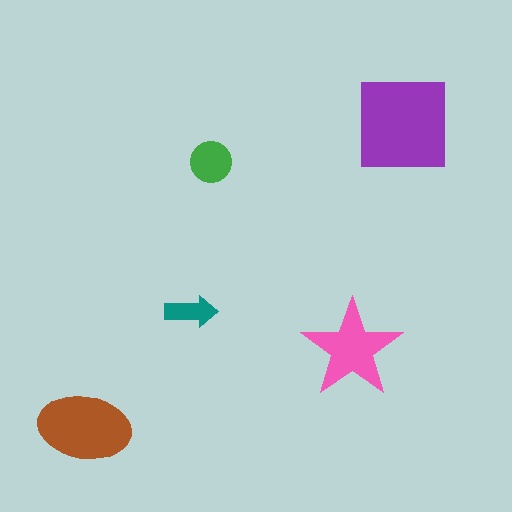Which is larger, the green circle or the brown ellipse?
The brown ellipse.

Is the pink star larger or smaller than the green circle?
Larger.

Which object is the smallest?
The teal arrow.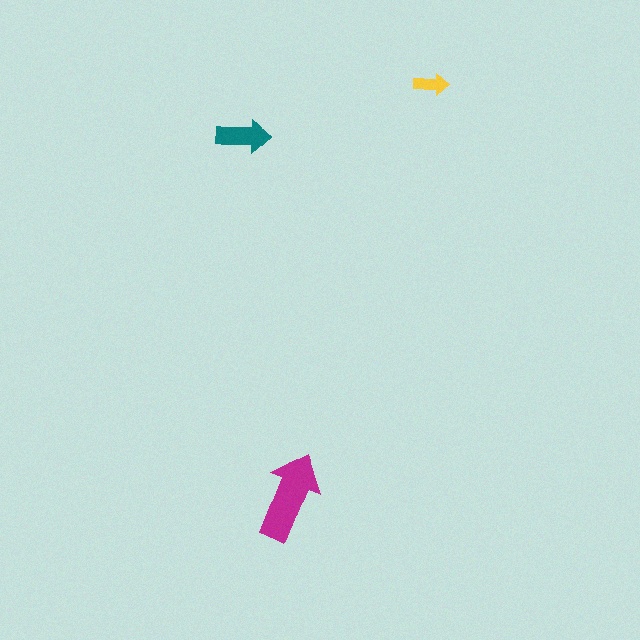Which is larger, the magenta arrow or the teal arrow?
The magenta one.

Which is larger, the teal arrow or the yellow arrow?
The teal one.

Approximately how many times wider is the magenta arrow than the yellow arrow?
About 2.5 times wider.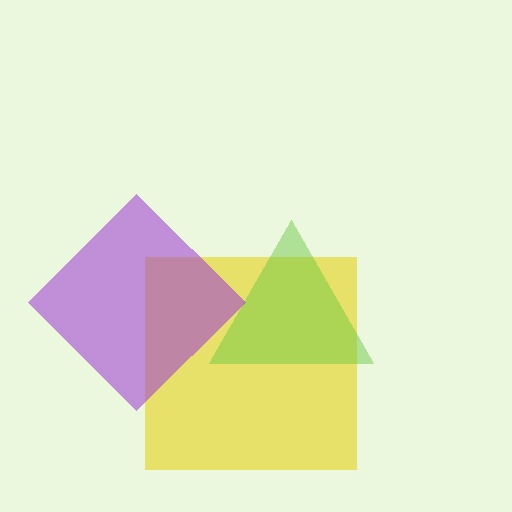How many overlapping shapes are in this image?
There are 3 overlapping shapes in the image.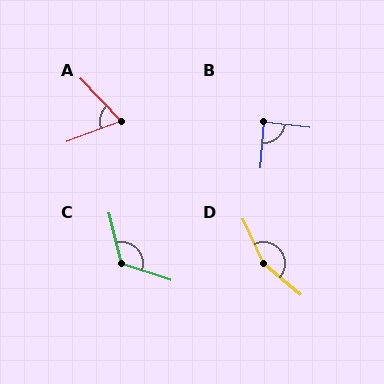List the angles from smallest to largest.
A (67°), B (87°), C (122°), D (154°).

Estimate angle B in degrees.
Approximately 87 degrees.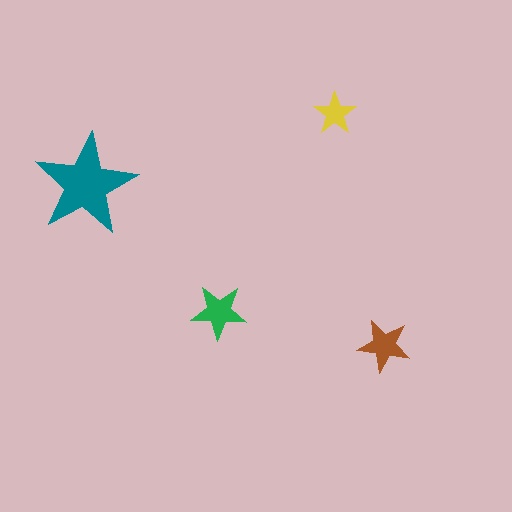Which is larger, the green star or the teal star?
The teal one.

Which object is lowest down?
The brown star is bottommost.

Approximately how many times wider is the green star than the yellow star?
About 1.5 times wider.